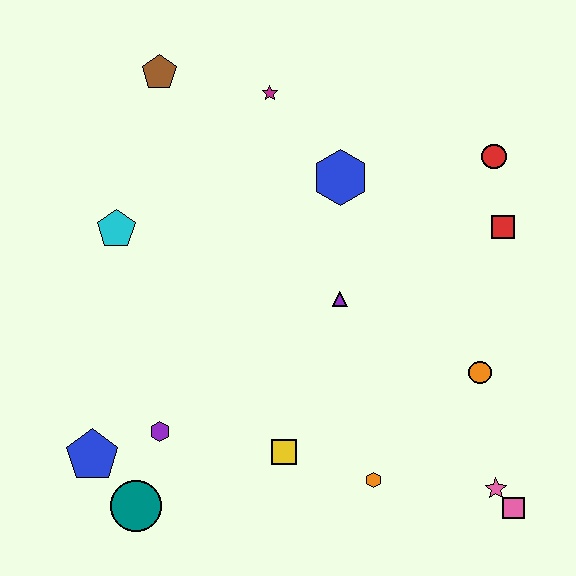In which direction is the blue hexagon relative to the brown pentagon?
The blue hexagon is to the right of the brown pentagon.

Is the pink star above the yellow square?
No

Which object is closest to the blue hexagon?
The magenta star is closest to the blue hexagon.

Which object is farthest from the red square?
The blue pentagon is farthest from the red square.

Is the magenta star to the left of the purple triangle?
Yes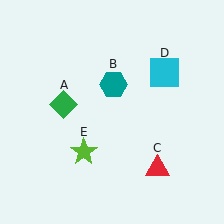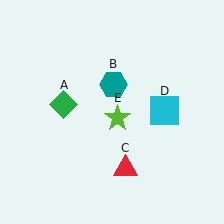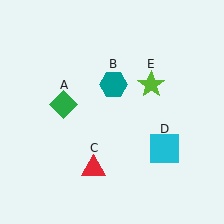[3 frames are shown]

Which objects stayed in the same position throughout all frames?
Green diamond (object A) and teal hexagon (object B) remained stationary.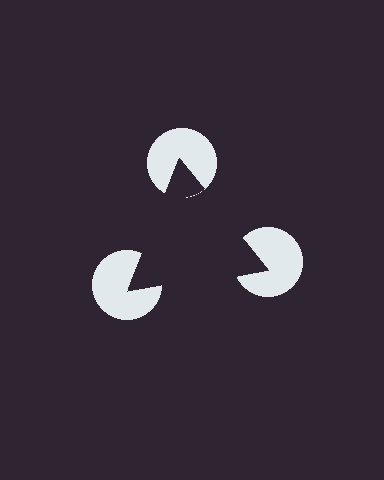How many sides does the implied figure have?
3 sides.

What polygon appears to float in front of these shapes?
An illusory triangle — its edges are inferred from the aligned wedge cuts in the pac-man discs, not physically drawn.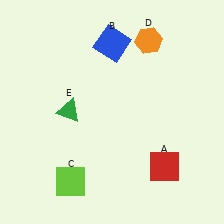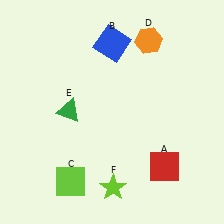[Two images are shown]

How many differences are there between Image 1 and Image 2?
There is 1 difference between the two images.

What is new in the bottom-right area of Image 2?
A lime star (F) was added in the bottom-right area of Image 2.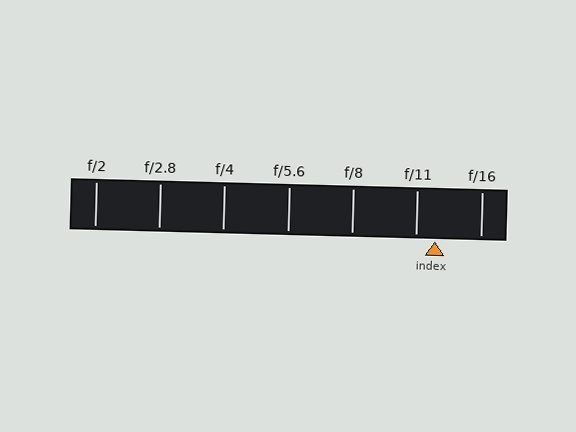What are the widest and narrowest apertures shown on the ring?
The widest aperture shown is f/2 and the narrowest is f/16.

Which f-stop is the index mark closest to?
The index mark is closest to f/11.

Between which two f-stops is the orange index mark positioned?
The index mark is between f/11 and f/16.